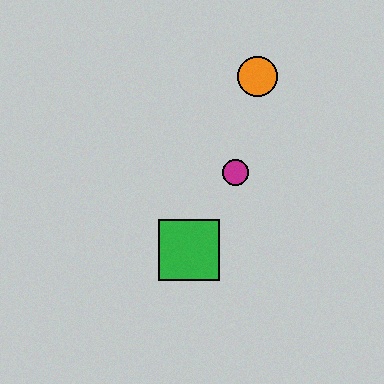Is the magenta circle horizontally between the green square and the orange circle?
Yes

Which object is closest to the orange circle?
The magenta circle is closest to the orange circle.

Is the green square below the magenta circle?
Yes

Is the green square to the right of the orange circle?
No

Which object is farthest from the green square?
The orange circle is farthest from the green square.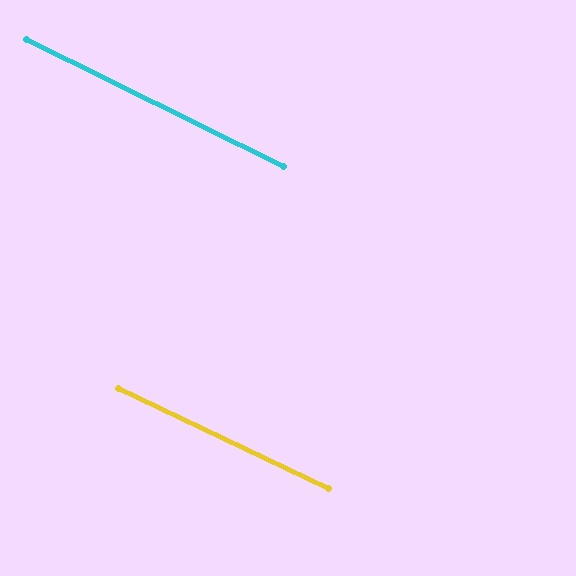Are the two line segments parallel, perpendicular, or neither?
Parallel — their directions differ by only 0.9°.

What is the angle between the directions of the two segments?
Approximately 1 degree.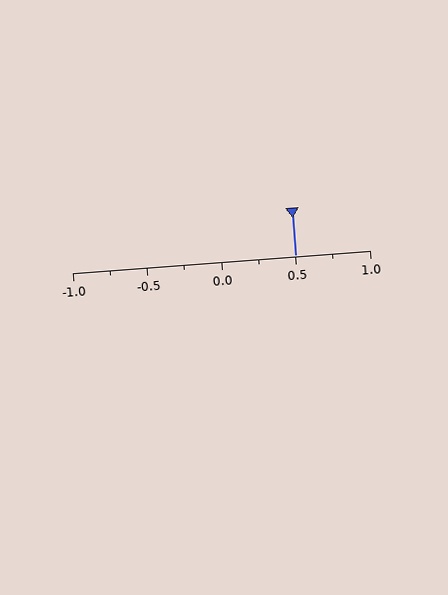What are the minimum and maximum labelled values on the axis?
The axis runs from -1.0 to 1.0.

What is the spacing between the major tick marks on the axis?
The major ticks are spaced 0.5 apart.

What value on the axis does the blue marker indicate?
The marker indicates approximately 0.5.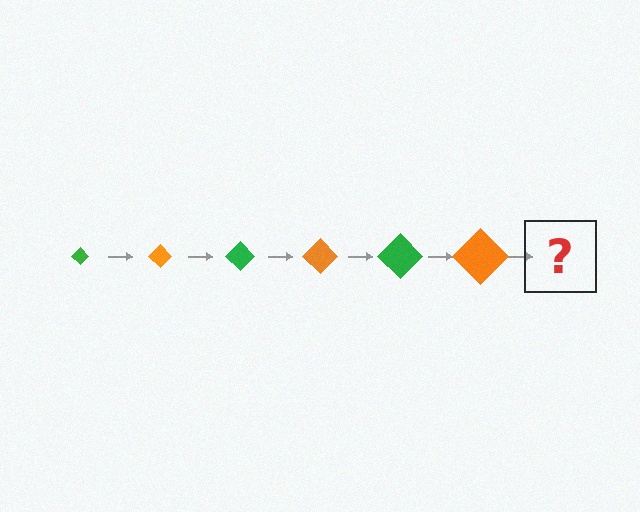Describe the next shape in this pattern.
It should be a green diamond, larger than the previous one.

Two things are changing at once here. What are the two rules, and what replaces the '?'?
The two rules are that the diamond grows larger each step and the color cycles through green and orange. The '?' should be a green diamond, larger than the previous one.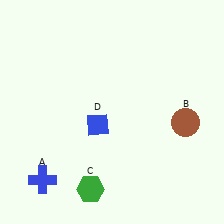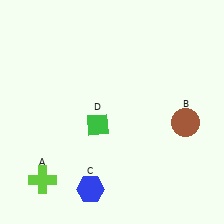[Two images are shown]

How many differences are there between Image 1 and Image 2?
There are 3 differences between the two images.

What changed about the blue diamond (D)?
In Image 1, D is blue. In Image 2, it changed to green.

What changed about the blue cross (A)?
In Image 1, A is blue. In Image 2, it changed to lime.